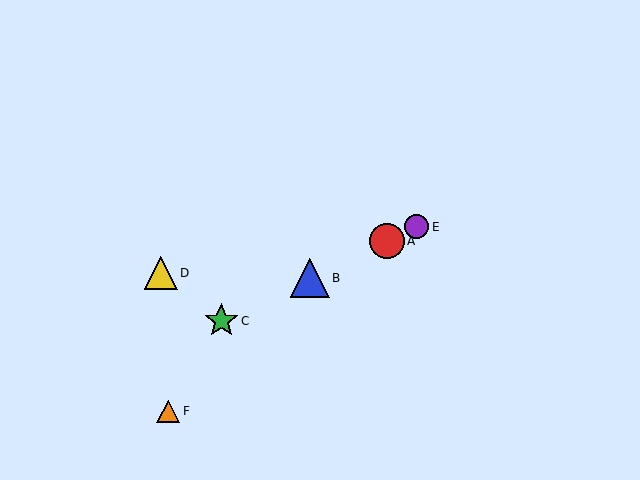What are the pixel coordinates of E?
Object E is at (417, 227).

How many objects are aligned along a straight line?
4 objects (A, B, C, E) are aligned along a straight line.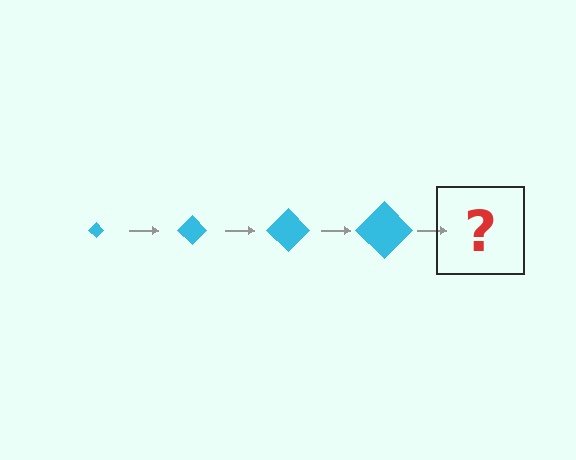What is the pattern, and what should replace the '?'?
The pattern is that the diamond gets progressively larger each step. The '?' should be a cyan diamond, larger than the previous one.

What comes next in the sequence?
The next element should be a cyan diamond, larger than the previous one.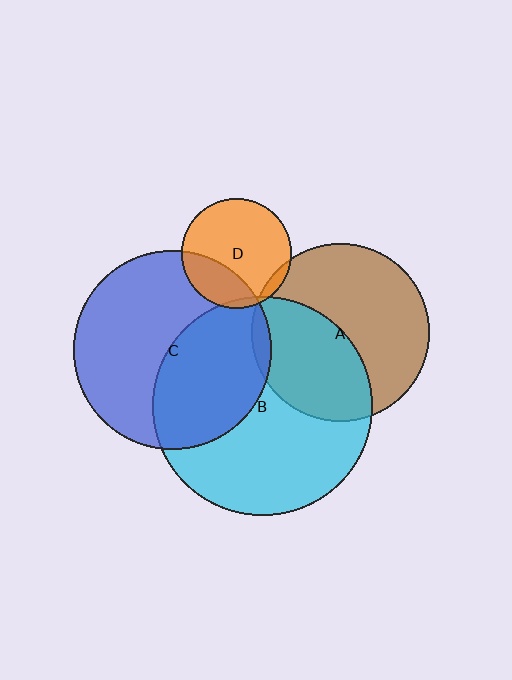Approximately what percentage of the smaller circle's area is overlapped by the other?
Approximately 25%.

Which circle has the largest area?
Circle B (cyan).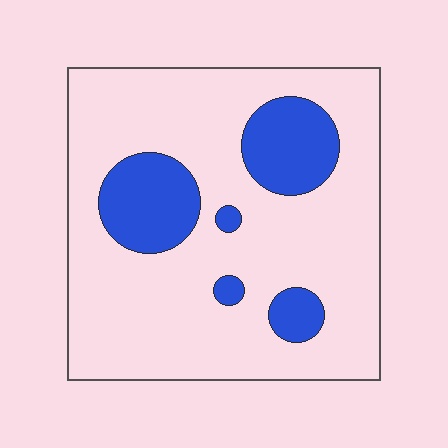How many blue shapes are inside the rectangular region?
5.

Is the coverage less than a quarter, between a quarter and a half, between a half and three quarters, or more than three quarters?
Less than a quarter.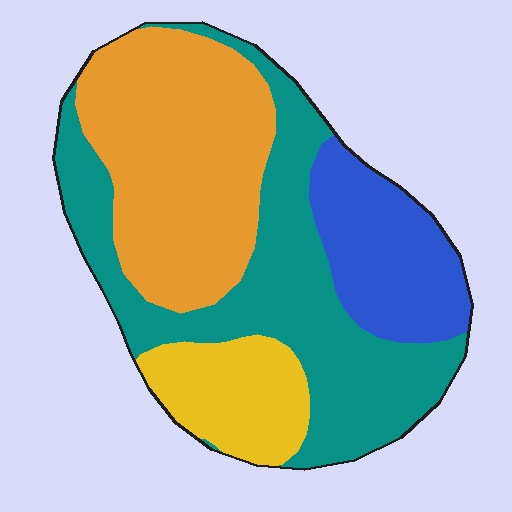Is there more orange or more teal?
Teal.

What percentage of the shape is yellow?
Yellow takes up less than a sixth of the shape.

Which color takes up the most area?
Teal, at roughly 40%.